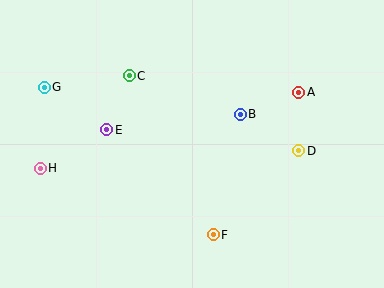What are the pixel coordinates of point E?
Point E is at (107, 130).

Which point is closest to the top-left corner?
Point G is closest to the top-left corner.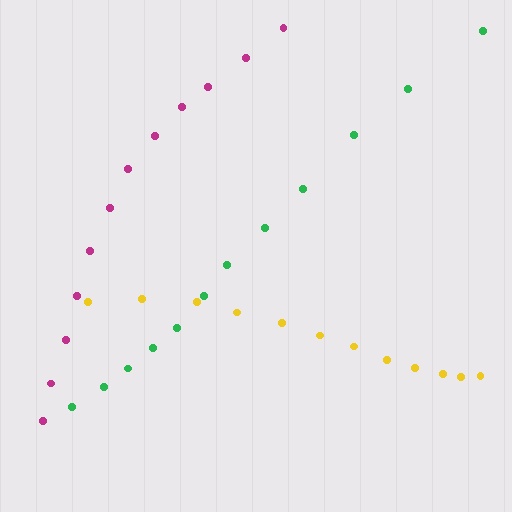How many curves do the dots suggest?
There are 3 distinct paths.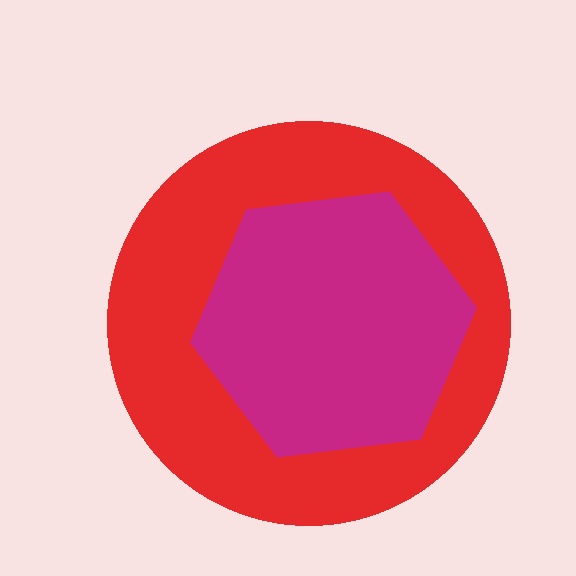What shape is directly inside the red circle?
The magenta hexagon.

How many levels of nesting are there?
2.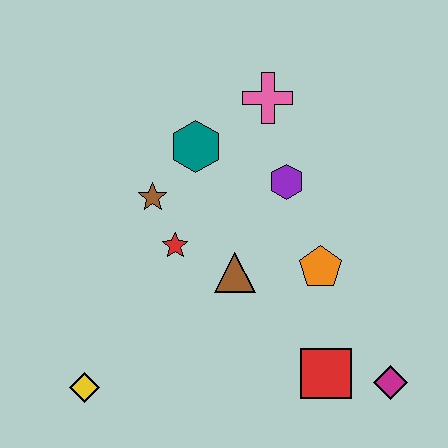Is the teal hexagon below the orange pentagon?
No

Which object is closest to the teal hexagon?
The brown star is closest to the teal hexagon.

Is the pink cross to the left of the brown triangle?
No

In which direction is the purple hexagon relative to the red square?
The purple hexagon is above the red square.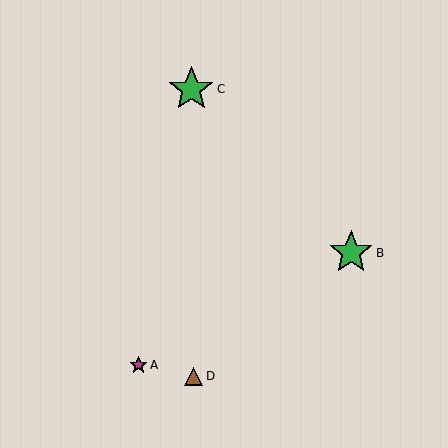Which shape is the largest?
The green star (labeled C) is the largest.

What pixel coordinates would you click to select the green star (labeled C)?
Click at (191, 89) to select the green star C.